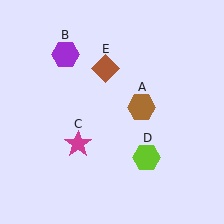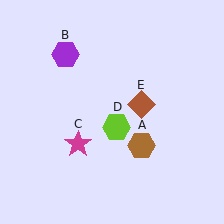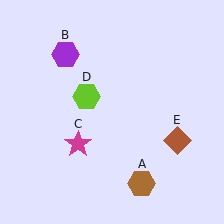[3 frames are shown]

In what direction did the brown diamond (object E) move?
The brown diamond (object E) moved down and to the right.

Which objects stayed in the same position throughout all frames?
Purple hexagon (object B) and magenta star (object C) remained stationary.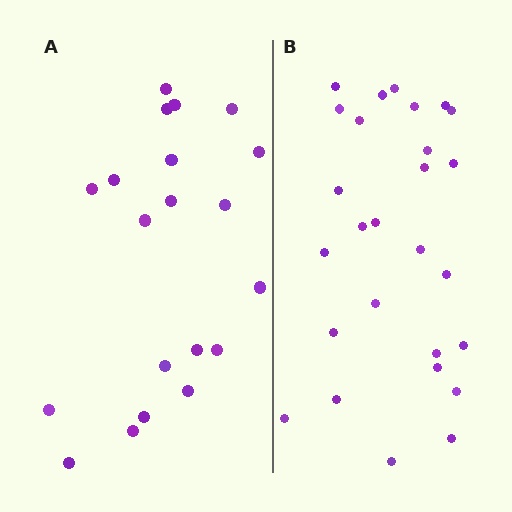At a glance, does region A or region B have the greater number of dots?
Region B (the right region) has more dots.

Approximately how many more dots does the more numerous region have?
Region B has roughly 8 or so more dots than region A.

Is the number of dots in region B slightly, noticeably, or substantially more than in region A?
Region B has noticeably more, but not dramatically so. The ratio is roughly 1.4 to 1.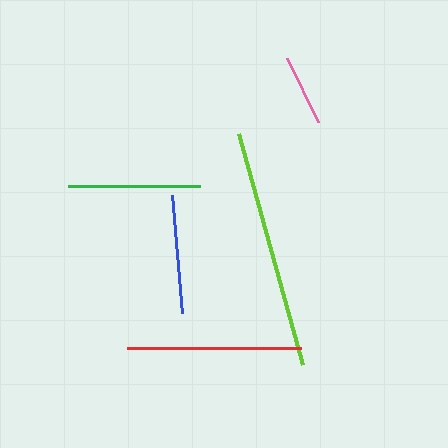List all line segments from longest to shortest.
From longest to shortest: lime, red, green, blue, pink.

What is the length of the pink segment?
The pink segment is approximately 71 pixels long.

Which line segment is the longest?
The lime line is the longest at approximately 240 pixels.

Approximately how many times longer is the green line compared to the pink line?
The green line is approximately 1.9 times the length of the pink line.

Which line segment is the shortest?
The pink line is the shortest at approximately 71 pixels.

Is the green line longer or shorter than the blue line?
The green line is longer than the blue line.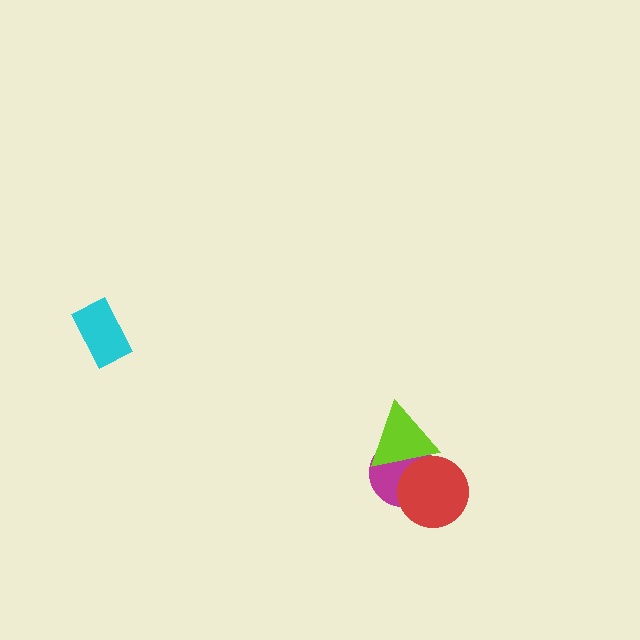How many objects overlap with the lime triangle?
2 objects overlap with the lime triangle.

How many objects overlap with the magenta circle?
2 objects overlap with the magenta circle.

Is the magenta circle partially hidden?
Yes, it is partially covered by another shape.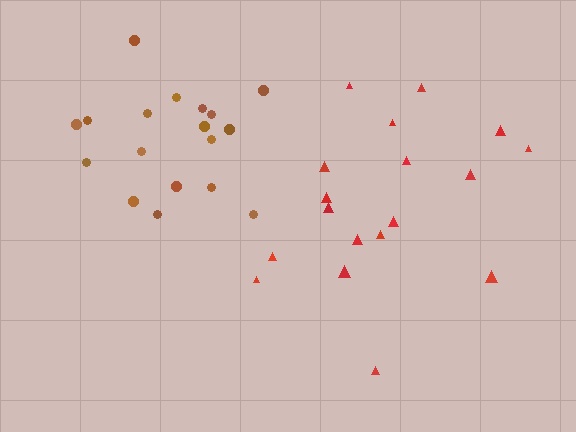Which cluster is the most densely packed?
Brown.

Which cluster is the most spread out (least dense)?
Red.